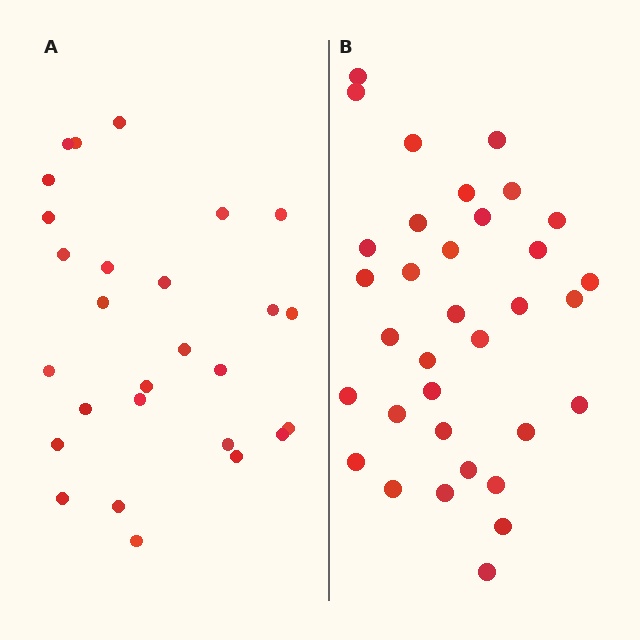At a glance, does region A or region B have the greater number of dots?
Region B (the right region) has more dots.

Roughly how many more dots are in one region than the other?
Region B has roughly 8 or so more dots than region A.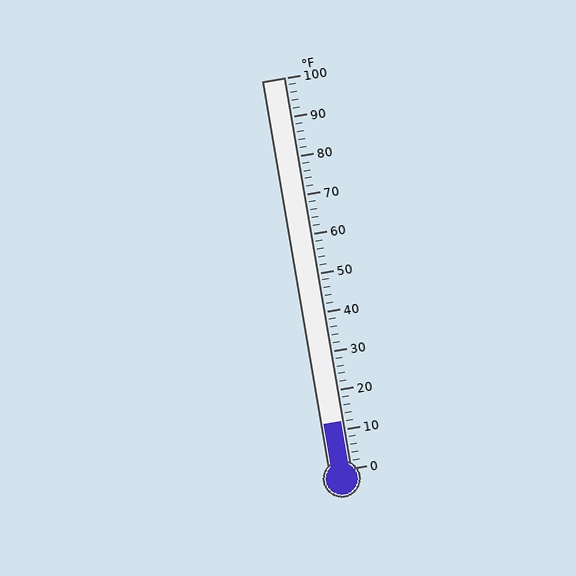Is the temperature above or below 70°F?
The temperature is below 70°F.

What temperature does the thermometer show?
The thermometer shows approximately 12°F.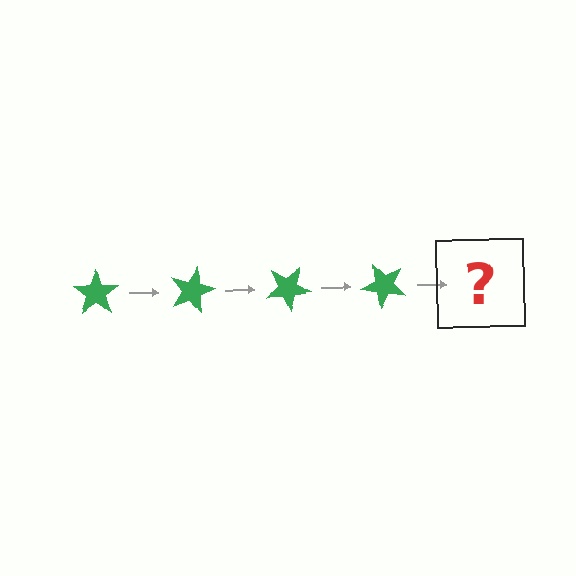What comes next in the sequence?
The next element should be a green star rotated 60 degrees.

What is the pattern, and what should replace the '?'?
The pattern is that the star rotates 15 degrees each step. The '?' should be a green star rotated 60 degrees.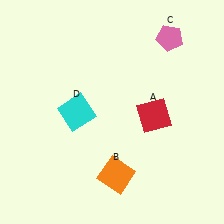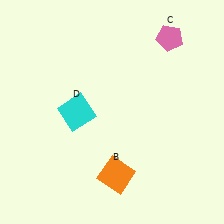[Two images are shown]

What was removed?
The red square (A) was removed in Image 2.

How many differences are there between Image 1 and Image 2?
There is 1 difference between the two images.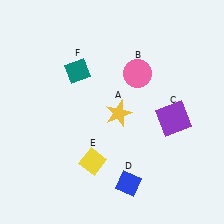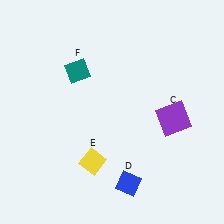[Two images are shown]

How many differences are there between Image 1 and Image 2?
There are 2 differences between the two images.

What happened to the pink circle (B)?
The pink circle (B) was removed in Image 2. It was in the top-right area of Image 1.